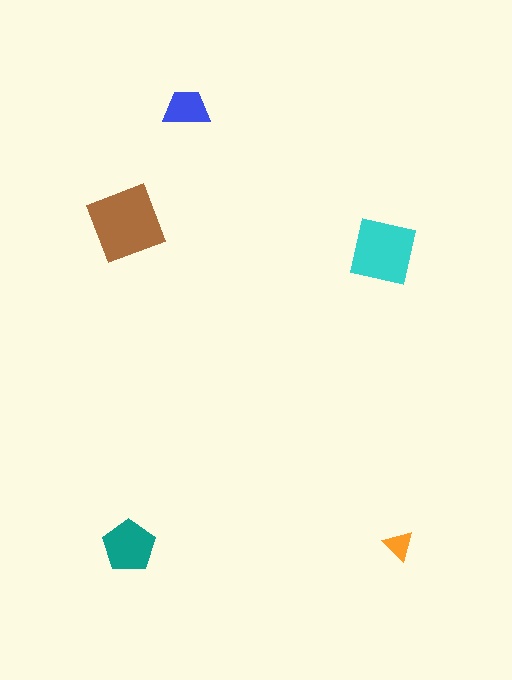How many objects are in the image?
There are 5 objects in the image.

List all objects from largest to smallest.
The brown diamond, the cyan square, the teal pentagon, the blue trapezoid, the orange triangle.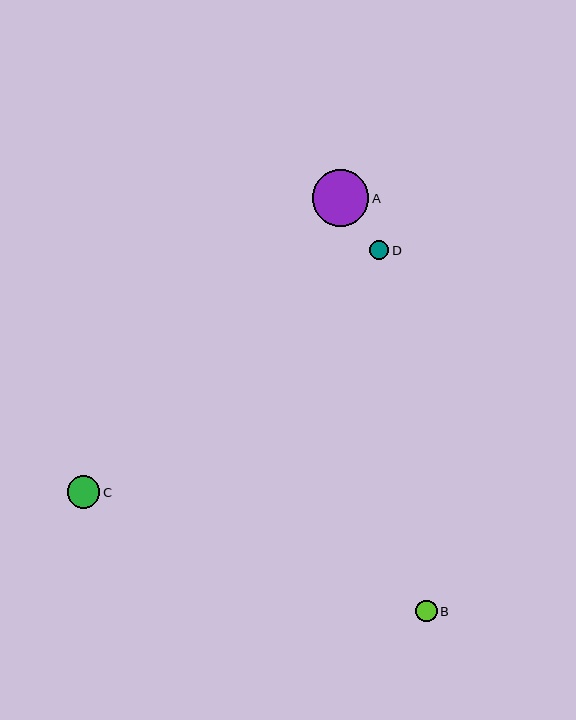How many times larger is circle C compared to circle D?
Circle C is approximately 1.7 times the size of circle D.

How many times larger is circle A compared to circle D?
Circle A is approximately 2.9 times the size of circle D.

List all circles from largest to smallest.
From largest to smallest: A, C, B, D.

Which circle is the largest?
Circle A is the largest with a size of approximately 57 pixels.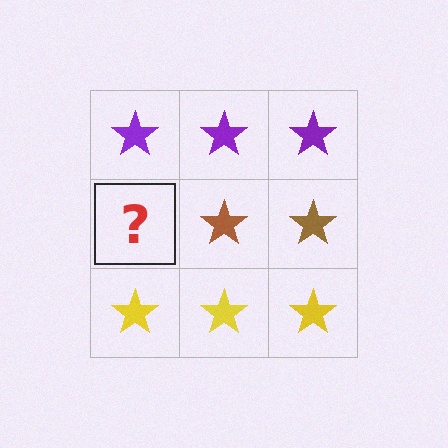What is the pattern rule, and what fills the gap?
The rule is that each row has a consistent color. The gap should be filled with a brown star.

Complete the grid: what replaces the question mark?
The question mark should be replaced with a brown star.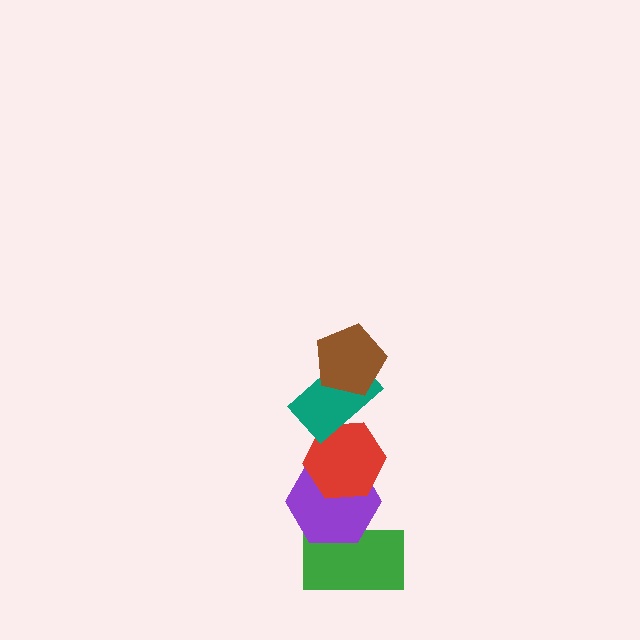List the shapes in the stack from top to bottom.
From top to bottom: the brown pentagon, the teal rectangle, the red hexagon, the purple hexagon, the green rectangle.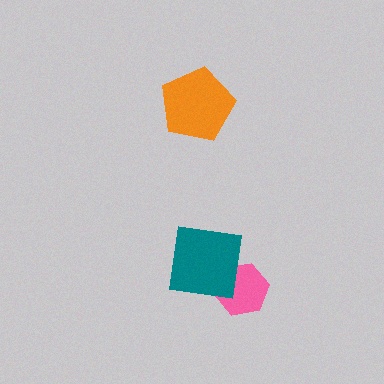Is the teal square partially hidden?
No, no other shape covers it.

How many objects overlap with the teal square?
1 object overlaps with the teal square.